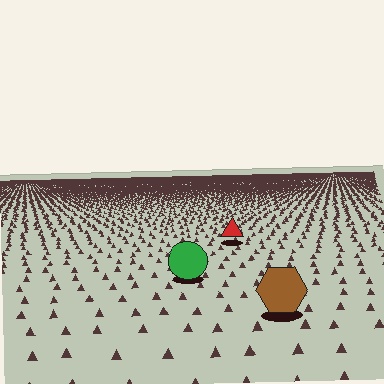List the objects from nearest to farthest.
From nearest to farthest: the brown hexagon, the green circle, the red triangle.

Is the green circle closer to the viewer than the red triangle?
Yes. The green circle is closer — you can tell from the texture gradient: the ground texture is coarser near it.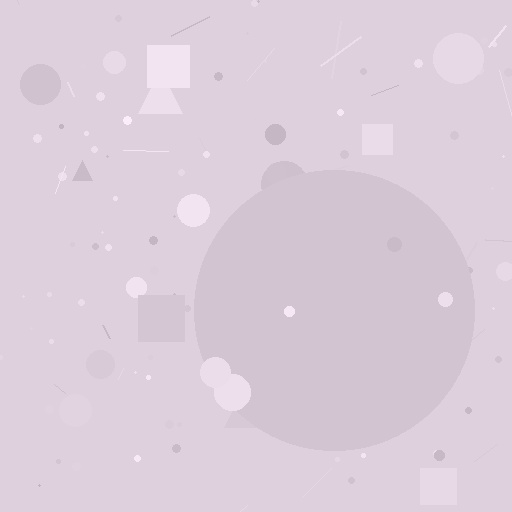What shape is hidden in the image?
A circle is hidden in the image.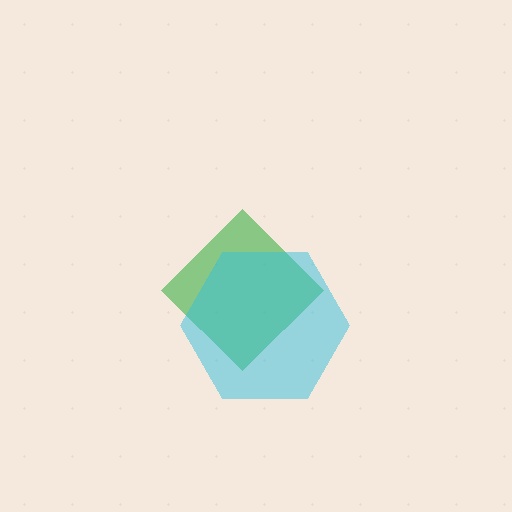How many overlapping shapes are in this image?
There are 2 overlapping shapes in the image.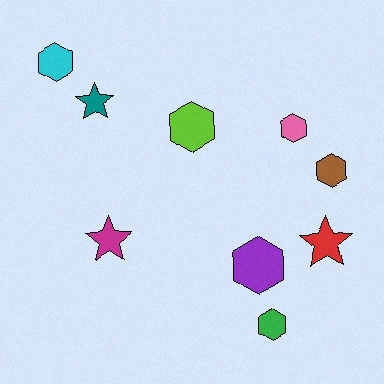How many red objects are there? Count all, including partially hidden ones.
There is 1 red object.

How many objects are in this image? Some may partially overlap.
There are 9 objects.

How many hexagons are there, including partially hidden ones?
There are 6 hexagons.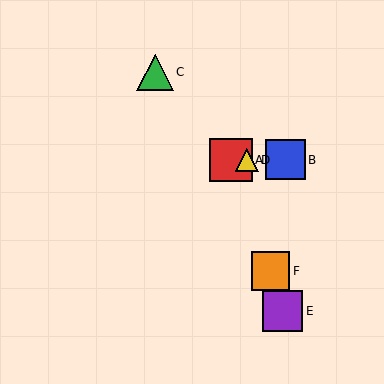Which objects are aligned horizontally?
Objects A, B, D are aligned horizontally.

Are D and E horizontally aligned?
No, D is at y≈160 and E is at y≈311.